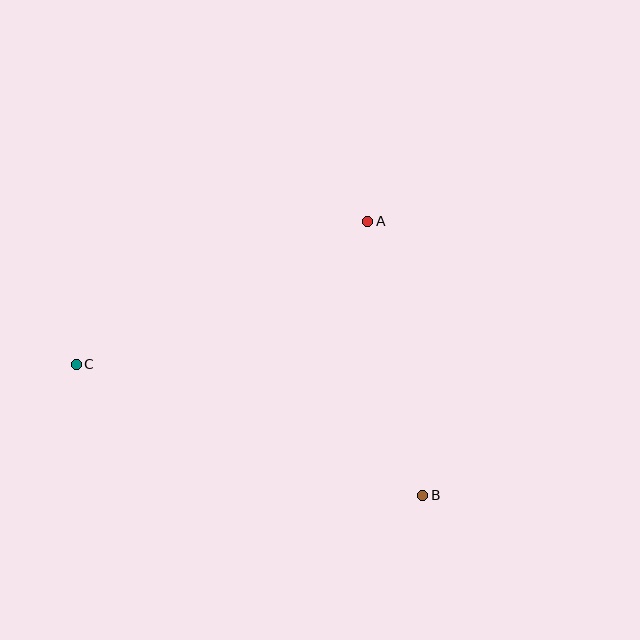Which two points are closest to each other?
Points A and B are closest to each other.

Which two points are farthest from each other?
Points B and C are farthest from each other.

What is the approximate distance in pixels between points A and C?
The distance between A and C is approximately 325 pixels.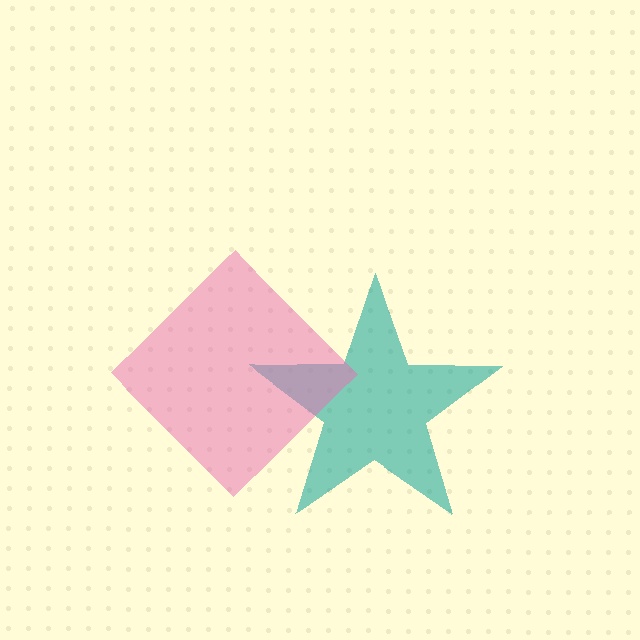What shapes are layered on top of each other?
The layered shapes are: a teal star, a pink diamond.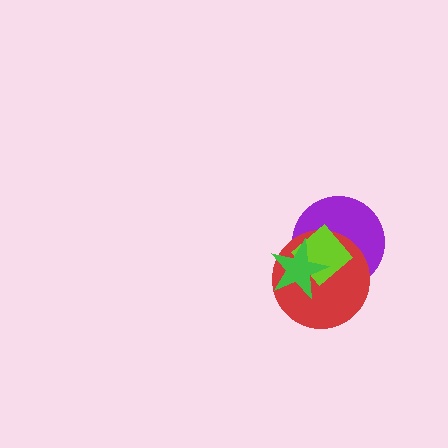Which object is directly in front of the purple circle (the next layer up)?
The red circle is directly in front of the purple circle.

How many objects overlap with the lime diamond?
3 objects overlap with the lime diamond.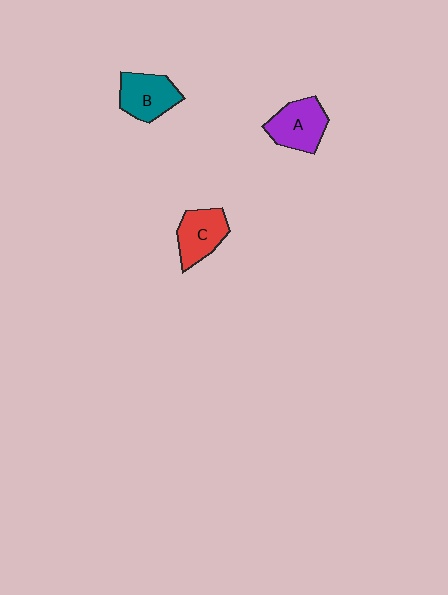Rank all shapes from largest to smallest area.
From largest to smallest: A (purple), B (teal), C (red).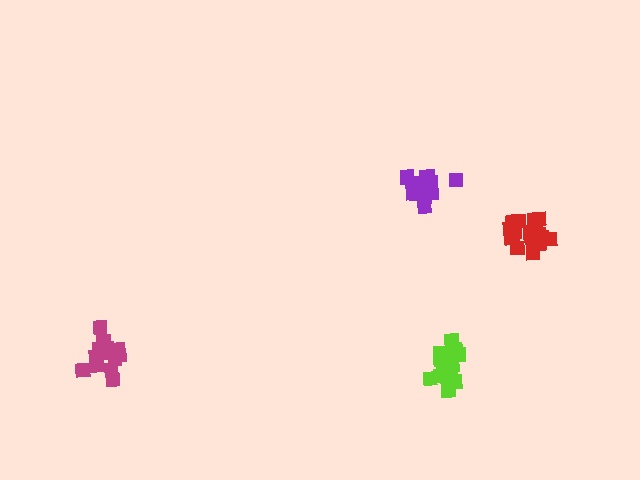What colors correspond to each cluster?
The clusters are colored: magenta, lime, purple, red.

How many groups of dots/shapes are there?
There are 4 groups.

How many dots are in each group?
Group 1: 16 dots, Group 2: 16 dots, Group 3: 14 dots, Group 4: 17 dots (63 total).